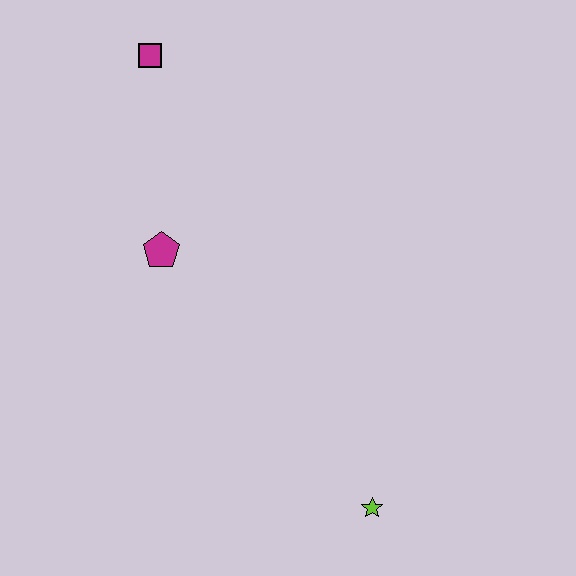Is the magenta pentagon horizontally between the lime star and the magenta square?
Yes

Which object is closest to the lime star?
The magenta pentagon is closest to the lime star.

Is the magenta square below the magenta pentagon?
No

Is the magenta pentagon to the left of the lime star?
Yes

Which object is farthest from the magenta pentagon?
The lime star is farthest from the magenta pentagon.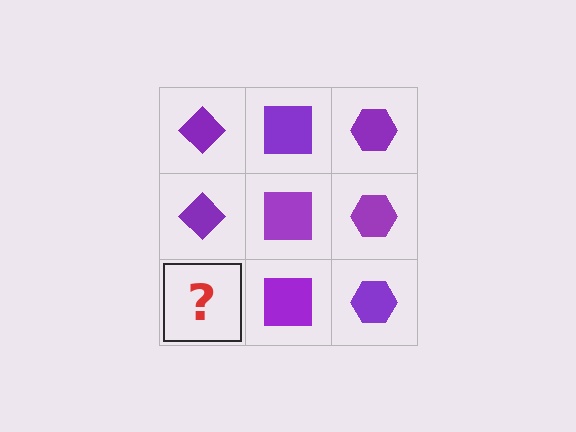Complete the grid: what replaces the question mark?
The question mark should be replaced with a purple diamond.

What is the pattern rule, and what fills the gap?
The rule is that each column has a consistent shape. The gap should be filled with a purple diamond.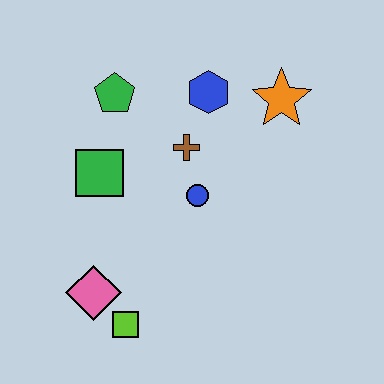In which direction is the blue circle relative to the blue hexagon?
The blue circle is below the blue hexagon.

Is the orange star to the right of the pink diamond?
Yes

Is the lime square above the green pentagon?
No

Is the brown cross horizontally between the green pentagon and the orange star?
Yes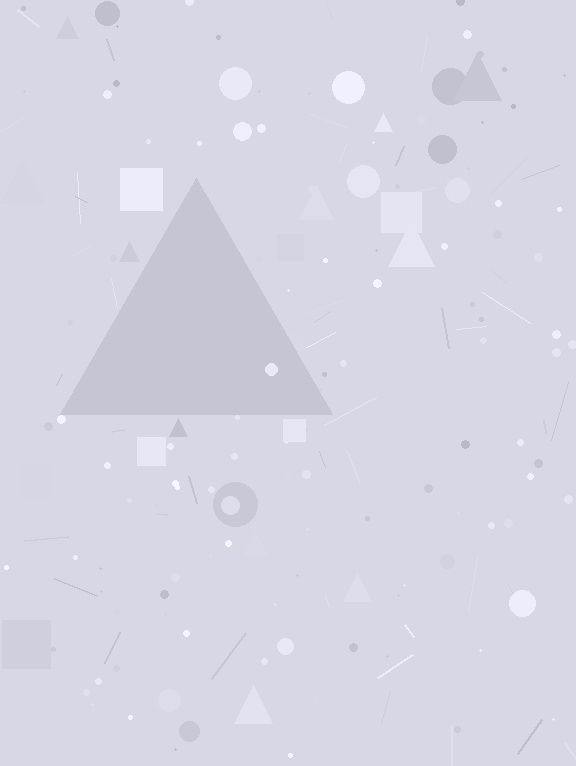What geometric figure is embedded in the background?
A triangle is embedded in the background.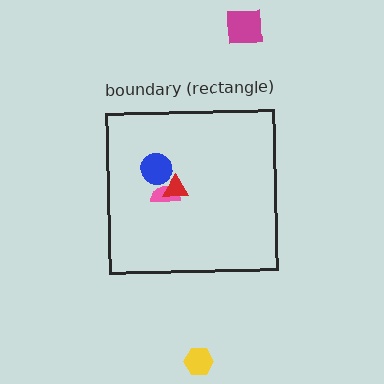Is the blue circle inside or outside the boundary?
Inside.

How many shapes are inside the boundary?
3 inside, 2 outside.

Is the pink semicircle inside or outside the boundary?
Inside.